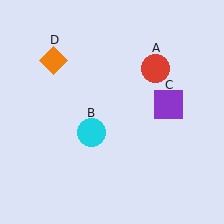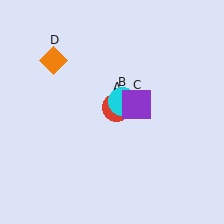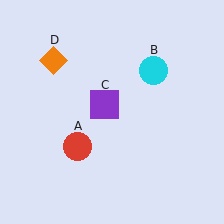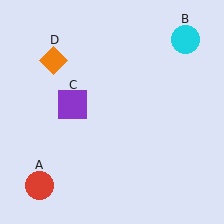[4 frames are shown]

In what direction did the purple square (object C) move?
The purple square (object C) moved left.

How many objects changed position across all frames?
3 objects changed position: red circle (object A), cyan circle (object B), purple square (object C).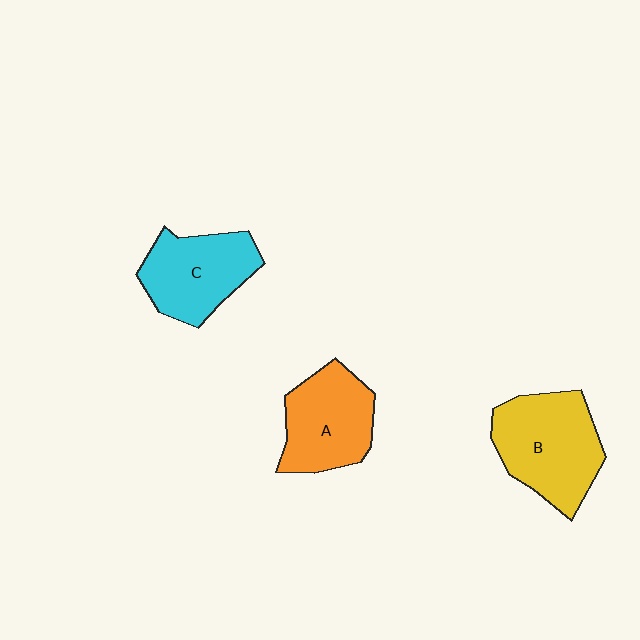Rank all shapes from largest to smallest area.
From largest to smallest: B (yellow), A (orange), C (cyan).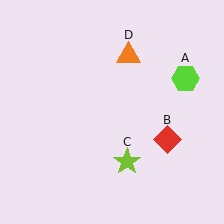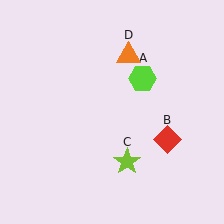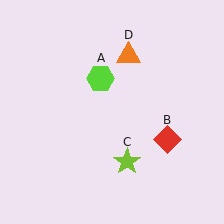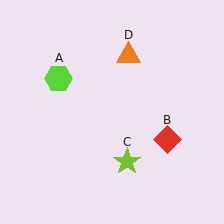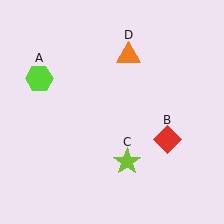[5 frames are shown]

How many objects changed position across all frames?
1 object changed position: lime hexagon (object A).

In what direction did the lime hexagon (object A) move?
The lime hexagon (object A) moved left.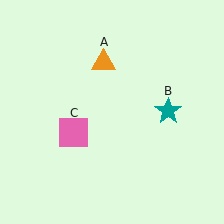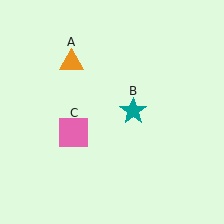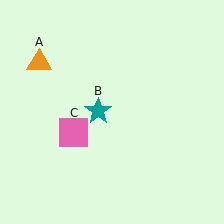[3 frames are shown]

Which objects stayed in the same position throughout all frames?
Pink square (object C) remained stationary.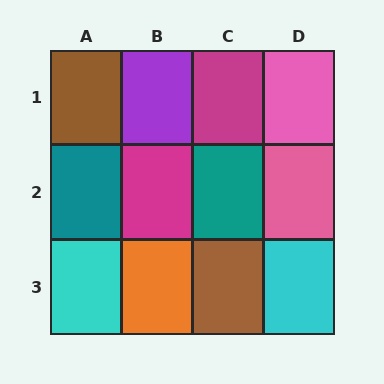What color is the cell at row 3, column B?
Orange.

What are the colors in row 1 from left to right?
Brown, purple, magenta, pink.